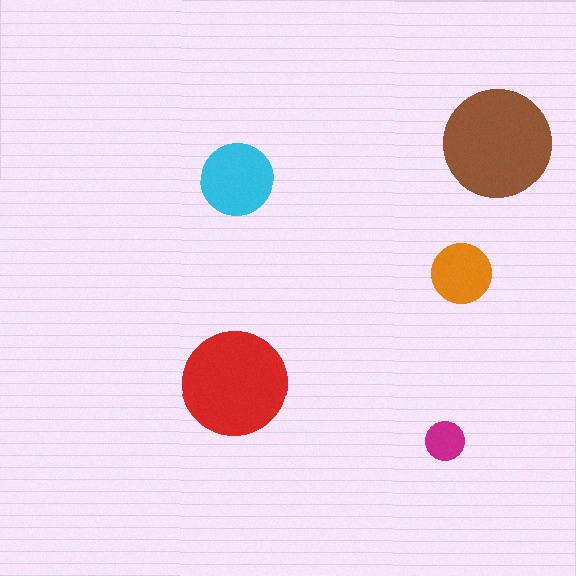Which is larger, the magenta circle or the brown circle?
The brown one.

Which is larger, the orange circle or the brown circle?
The brown one.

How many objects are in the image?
There are 5 objects in the image.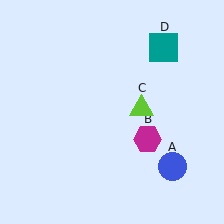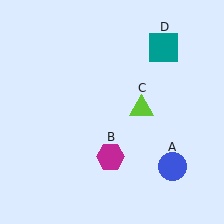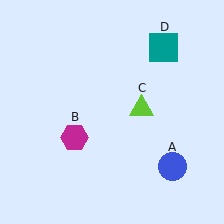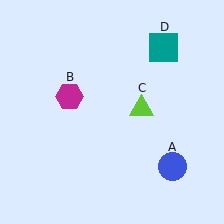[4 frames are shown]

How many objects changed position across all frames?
1 object changed position: magenta hexagon (object B).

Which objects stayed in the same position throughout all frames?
Blue circle (object A) and lime triangle (object C) and teal square (object D) remained stationary.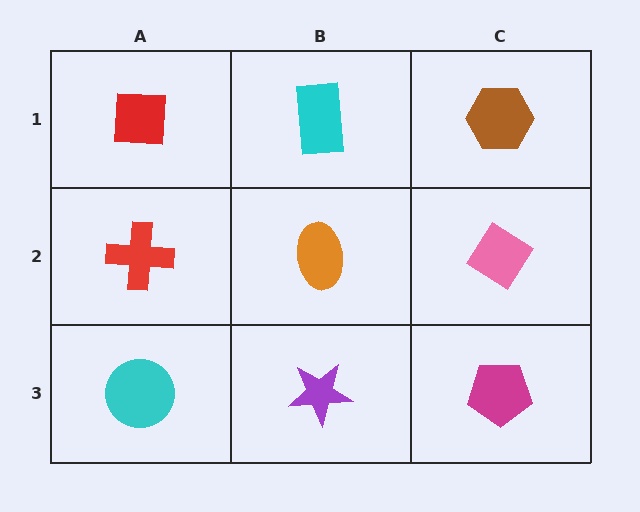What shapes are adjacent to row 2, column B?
A cyan rectangle (row 1, column B), a purple star (row 3, column B), a red cross (row 2, column A), a pink diamond (row 2, column C).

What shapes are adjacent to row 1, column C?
A pink diamond (row 2, column C), a cyan rectangle (row 1, column B).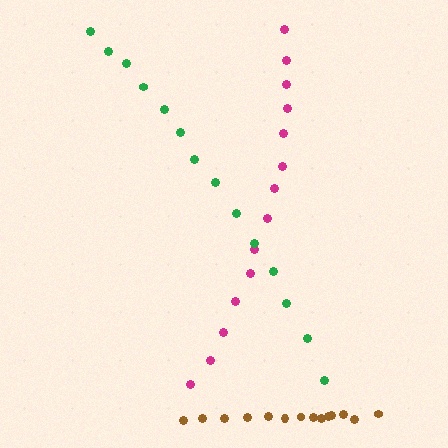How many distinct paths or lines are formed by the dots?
There are 3 distinct paths.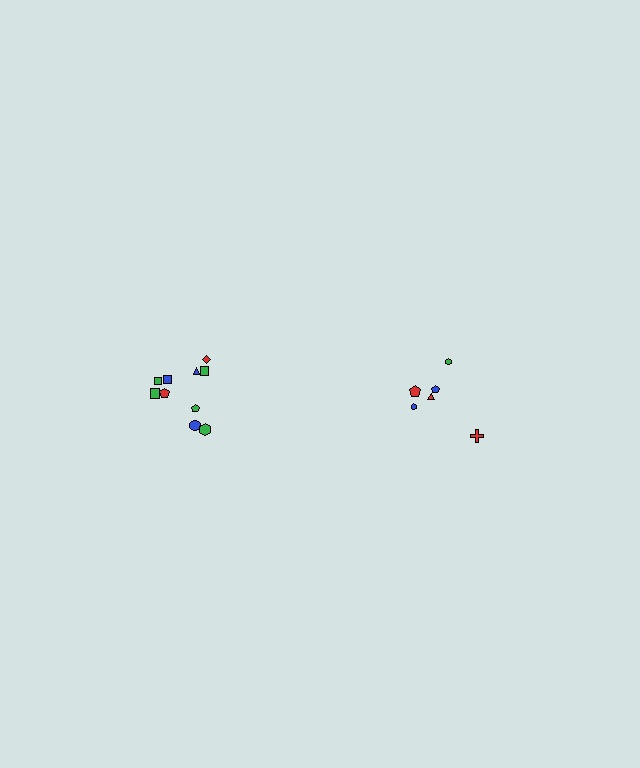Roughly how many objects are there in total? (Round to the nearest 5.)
Roughly 15 objects in total.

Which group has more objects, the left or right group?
The left group.